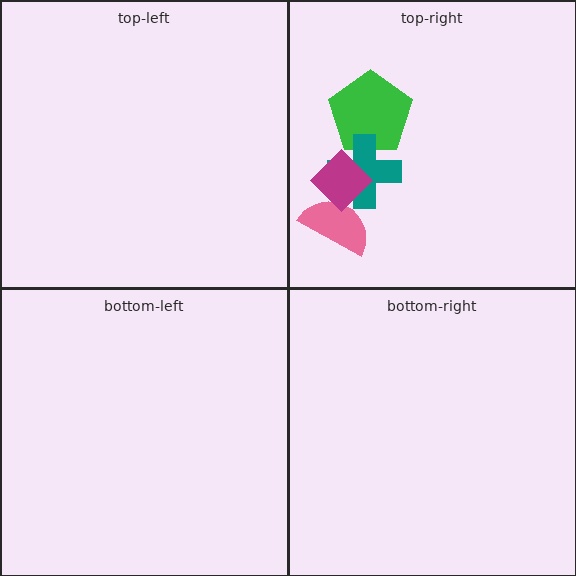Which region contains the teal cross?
The top-right region.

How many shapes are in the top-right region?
4.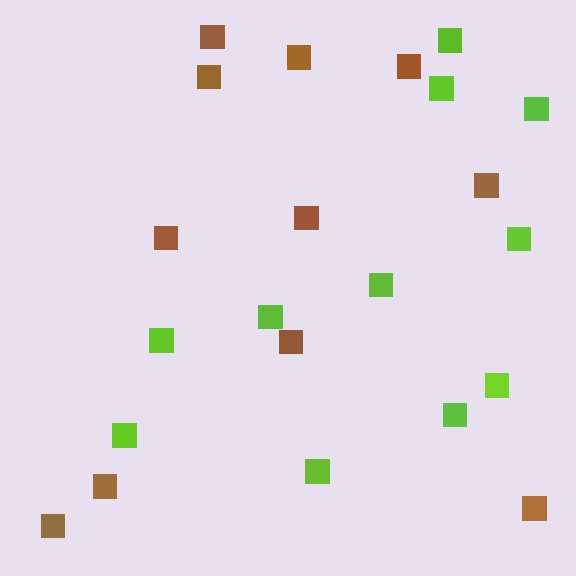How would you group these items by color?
There are 2 groups: one group of lime squares (11) and one group of brown squares (11).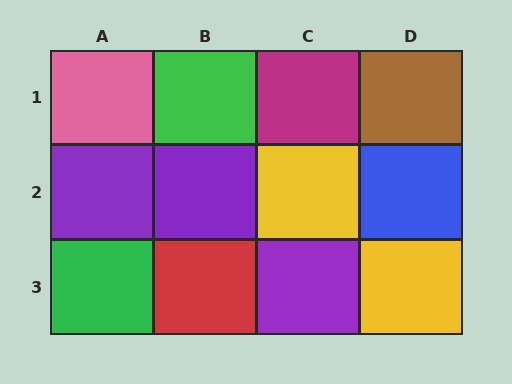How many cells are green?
2 cells are green.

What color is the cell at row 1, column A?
Pink.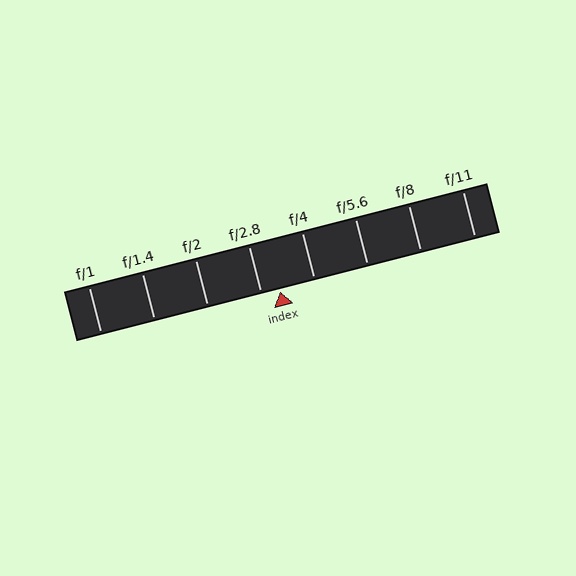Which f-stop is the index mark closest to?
The index mark is closest to f/2.8.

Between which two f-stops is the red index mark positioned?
The index mark is between f/2.8 and f/4.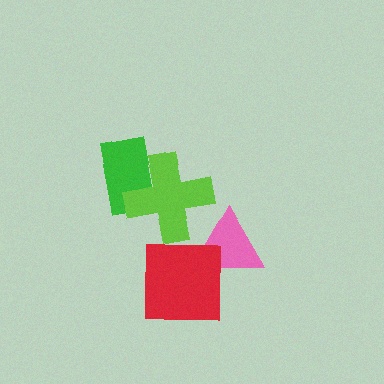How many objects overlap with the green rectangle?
1 object overlaps with the green rectangle.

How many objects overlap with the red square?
1 object overlaps with the red square.